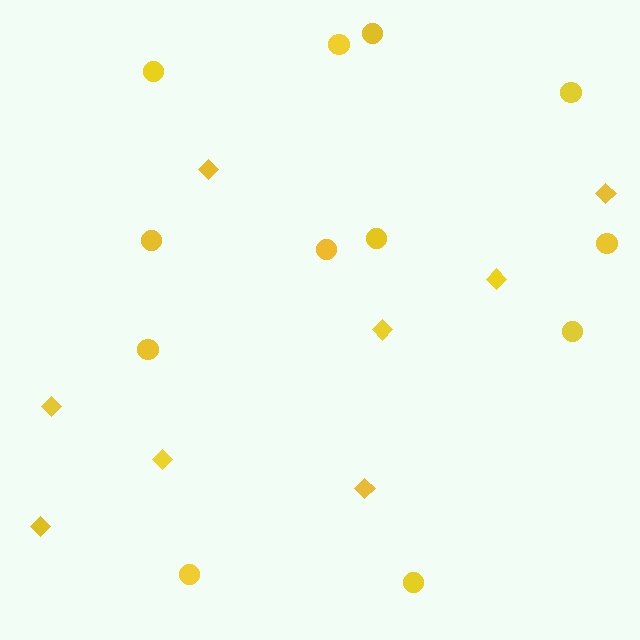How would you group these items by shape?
There are 2 groups: one group of diamonds (8) and one group of circles (12).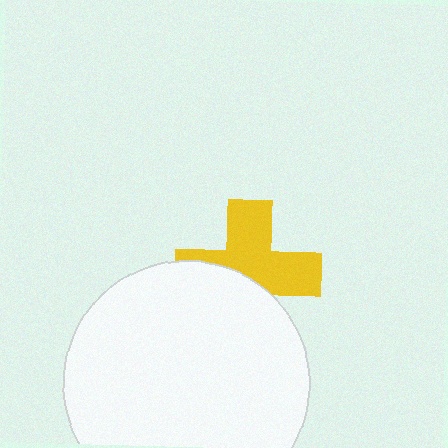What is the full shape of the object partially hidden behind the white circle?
The partially hidden object is a yellow cross.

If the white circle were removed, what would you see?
You would see the complete yellow cross.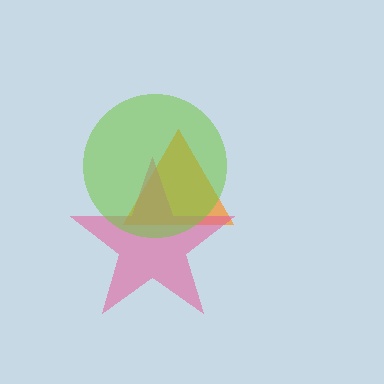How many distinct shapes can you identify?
There are 3 distinct shapes: an orange triangle, a pink star, a lime circle.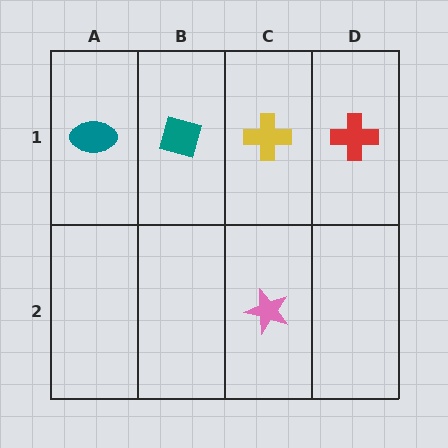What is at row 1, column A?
A teal ellipse.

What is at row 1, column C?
A yellow cross.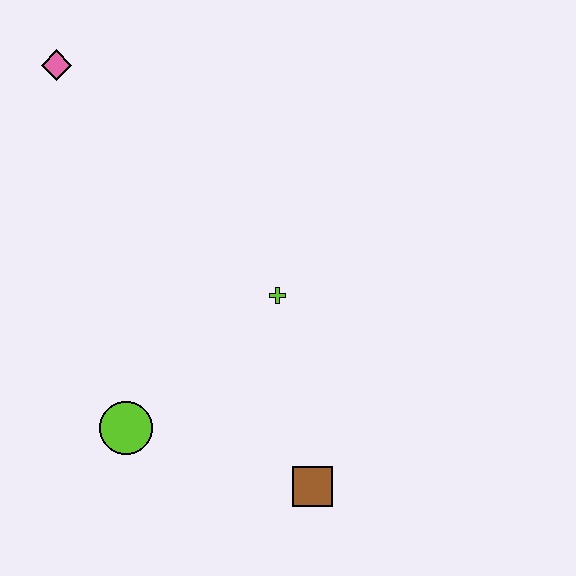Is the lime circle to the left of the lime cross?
Yes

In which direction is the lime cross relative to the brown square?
The lime cross is above the brown square.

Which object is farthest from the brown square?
The pink diamond is farthest from the brown square.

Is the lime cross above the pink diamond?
No